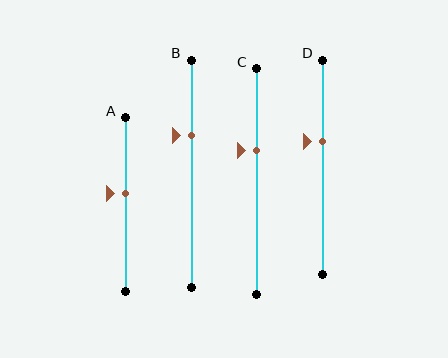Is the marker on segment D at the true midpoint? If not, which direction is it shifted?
No, the marker on segment D is shifted upward by about 12% of the segment length.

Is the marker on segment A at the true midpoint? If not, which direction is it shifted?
No, the marker on segment A is shifted upward by about 7% of the segment length.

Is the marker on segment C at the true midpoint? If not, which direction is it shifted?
No, the marker on segment C is shifted upward by about 14% of the segment length.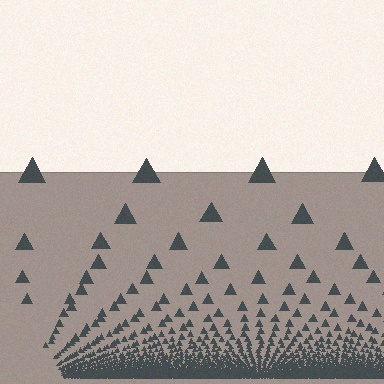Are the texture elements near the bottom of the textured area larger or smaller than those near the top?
Smaller. The gradient is inverted — elements near the bottom are smaller and denser.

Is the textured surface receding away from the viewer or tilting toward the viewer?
The surface appears to tilt toward the viewer. Texture elements get larger and sparser toward the top.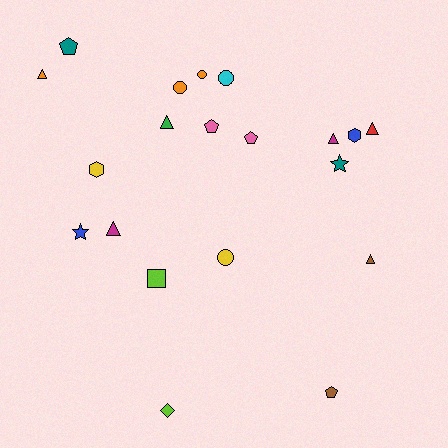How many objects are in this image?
There are 20 objects.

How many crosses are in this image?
There are no crosses.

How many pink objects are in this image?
There are 2 pink objects.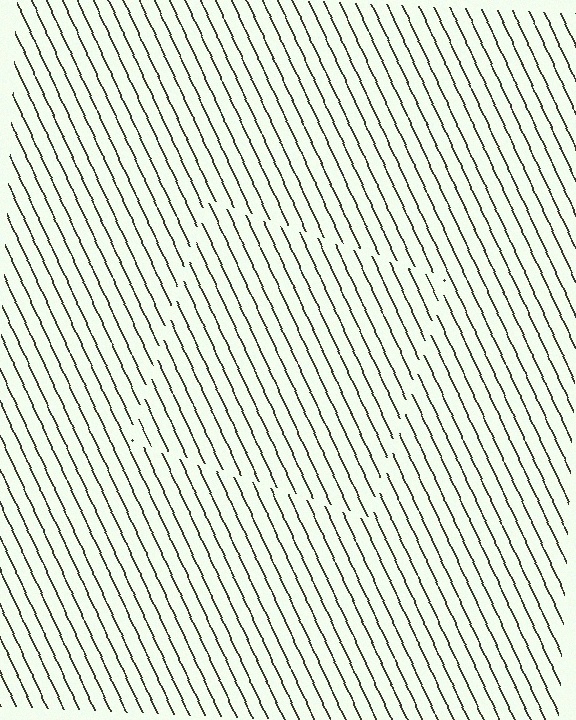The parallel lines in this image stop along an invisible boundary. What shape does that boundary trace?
An illusory square. The interior of the shape contains the same grating, shifted by half a period — the contour is defined by the phase discontinuity where line-ends from the inner and outer gratings abut.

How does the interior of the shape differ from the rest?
The interior of the shape contains the same grating, shifted by half a period — the contour is defined by the phase discontinuity where line-ends from the inner and outer gratings abut.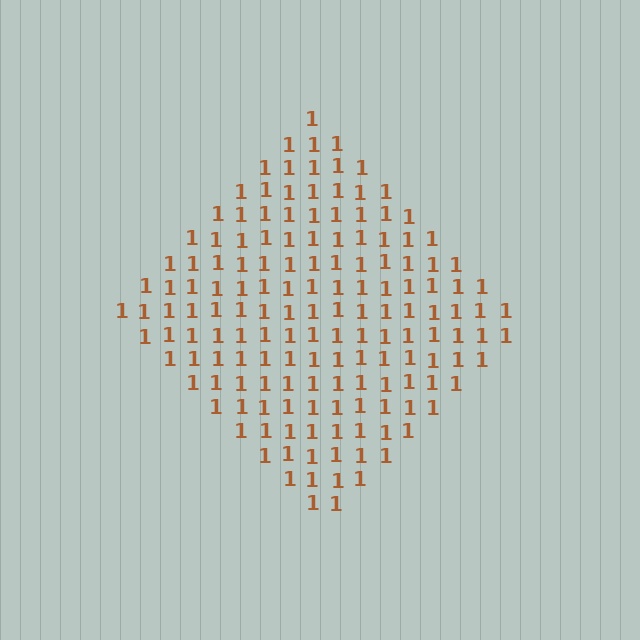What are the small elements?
The small elements are digit 1's.